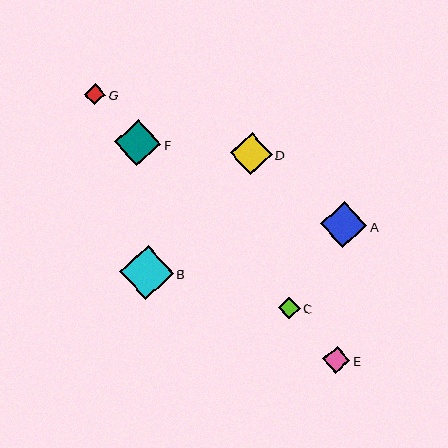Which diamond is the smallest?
Diamond G is the smallest with a size of approximately 21 pixels.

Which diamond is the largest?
Diamond B is the largest with a size of approximately 53 pixels.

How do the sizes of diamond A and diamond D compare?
Diamond A and diamond D are approximately the same size.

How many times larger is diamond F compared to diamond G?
Diamond F is approximately 2.2 times the size of diamond G.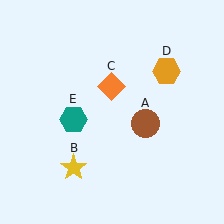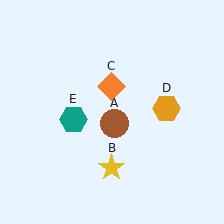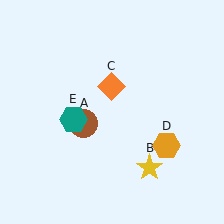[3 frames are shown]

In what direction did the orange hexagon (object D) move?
The orange hexagon (object D) moved down.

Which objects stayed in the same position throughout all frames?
Orange diamond (object C) and teal hexagon (object E) remained stationary.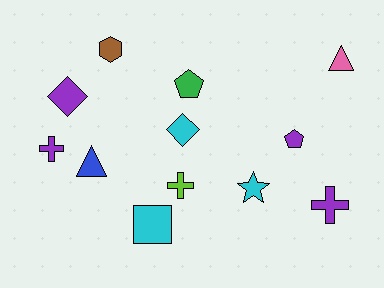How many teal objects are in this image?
There are no teal objects.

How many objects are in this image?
There are 12 objects.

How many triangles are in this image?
There are 2 triangles.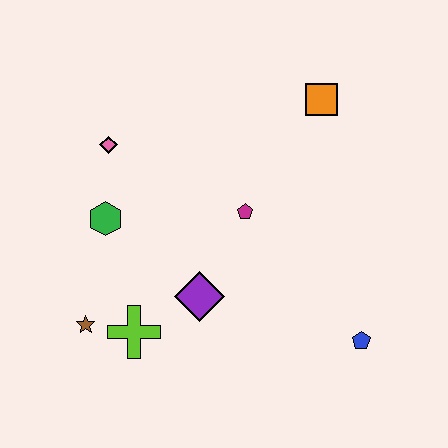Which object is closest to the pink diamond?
The green hexagon is closest to the pink diamond.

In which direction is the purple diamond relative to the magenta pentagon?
The purple diamond is below the magenta pentagon.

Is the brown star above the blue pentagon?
Yes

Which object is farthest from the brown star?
The orange square is farthest from the brown star.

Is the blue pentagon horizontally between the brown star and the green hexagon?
No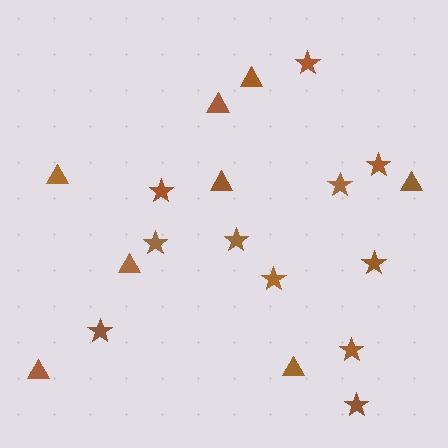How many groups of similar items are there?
There are 2 groups: one group of stars (11) and one group of triangles (8).